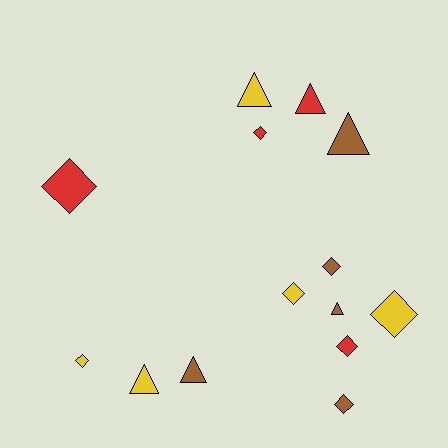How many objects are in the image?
There are 14 objects.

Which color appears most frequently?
Brown, with 5 objects.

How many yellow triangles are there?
There are 2 yellow triangles.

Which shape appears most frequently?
Diamond, with 8 objects.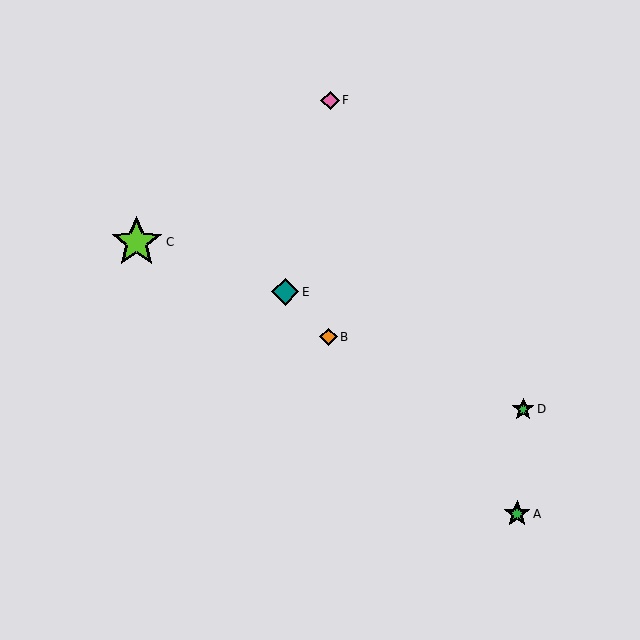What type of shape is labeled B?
Shape B is an orange diamond.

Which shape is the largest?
The lime star (labeled C) is the largest.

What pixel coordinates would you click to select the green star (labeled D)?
Click at (523, 409) to select the green star D.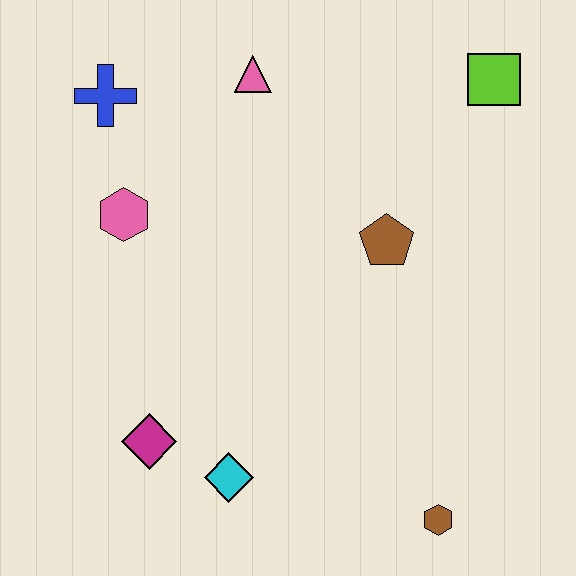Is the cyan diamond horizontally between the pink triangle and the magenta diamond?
Yes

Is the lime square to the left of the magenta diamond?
No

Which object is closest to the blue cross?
The pink hexagon is closest to the blue cross.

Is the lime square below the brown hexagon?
No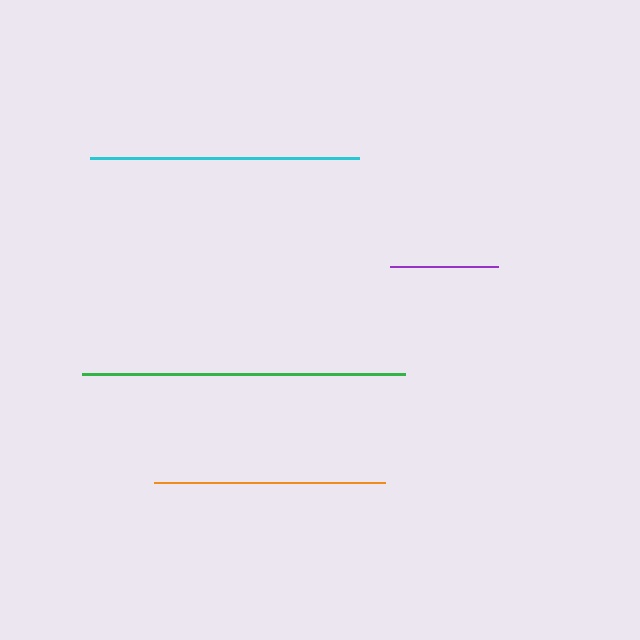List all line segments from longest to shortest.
From longest to shortest: green, cyan, orange, purple.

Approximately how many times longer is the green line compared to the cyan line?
The green line is approximately 1.2 times the length of the cyan line.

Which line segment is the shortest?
The purple line is the shortest at approximately 108 pixels.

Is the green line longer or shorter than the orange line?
The green line is longer than the orange line.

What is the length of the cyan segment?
The cyan segment is approximately 270 pixels long.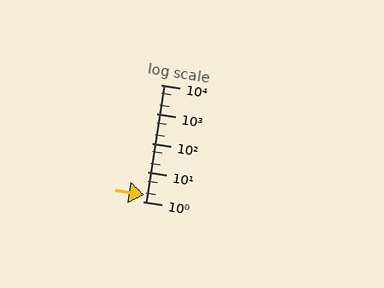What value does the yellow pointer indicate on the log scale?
The pointer indicates approximately 1.6.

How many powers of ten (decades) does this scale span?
The scale spans 4 decades, from 1 to 10000.